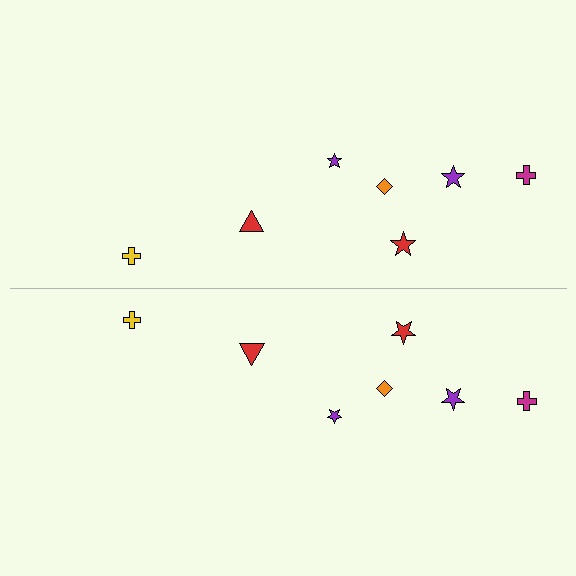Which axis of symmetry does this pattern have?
The pattern has a horizontal axis of symmetry running through the center of the image.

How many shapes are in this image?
There are 14 shapes in this image.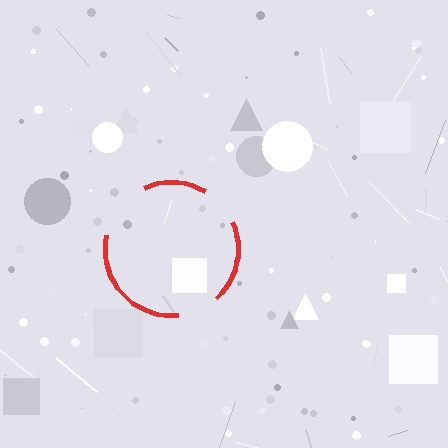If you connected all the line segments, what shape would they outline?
They would outline a circle.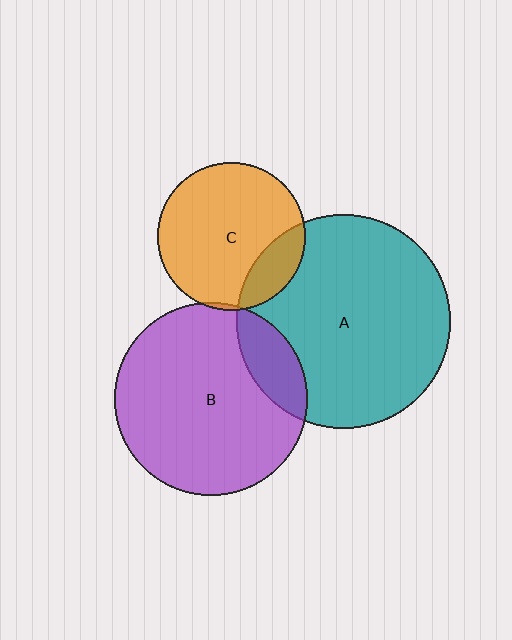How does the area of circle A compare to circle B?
Approximately 1.2 times.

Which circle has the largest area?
Circle A (teal).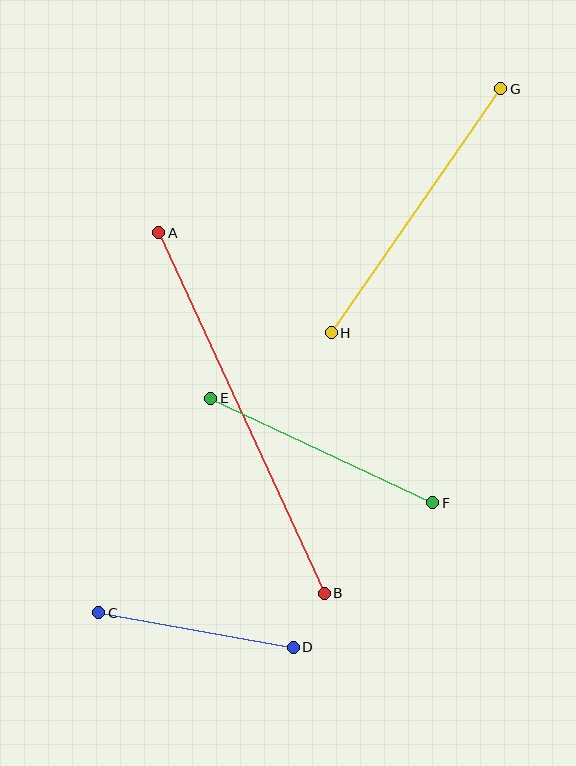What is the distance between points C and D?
The distance is approximately 198 pixels.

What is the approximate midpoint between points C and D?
The midpoint is at approximately (196, 630) pixels.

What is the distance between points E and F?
The distance is approximately 245 pixels.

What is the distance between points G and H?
The distance is approximately 297 pixels.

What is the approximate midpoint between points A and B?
The midpoint is at approximately (241, 413) pixels.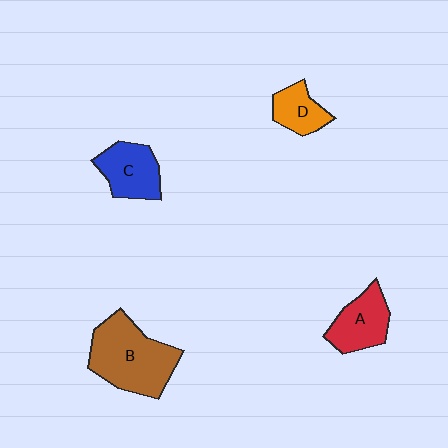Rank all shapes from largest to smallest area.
From largest to smallest: B (brown), C (blue), A (red), D (orange).